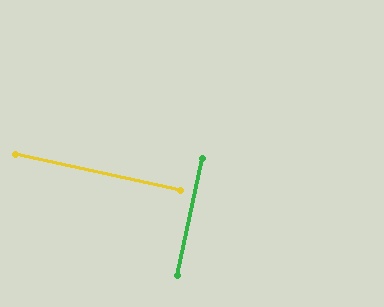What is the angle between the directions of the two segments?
Approximately 90 degrees.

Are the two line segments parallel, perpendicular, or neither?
Perpendicular — they meet at approximately 90°.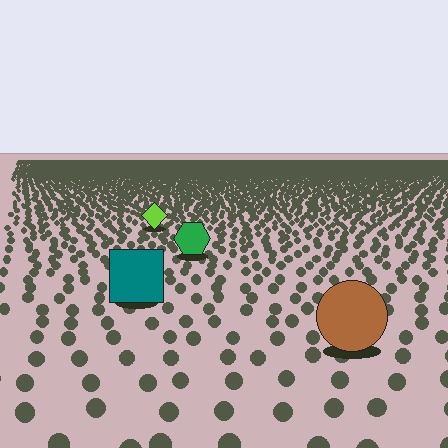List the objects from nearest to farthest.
From nearest to farthest: the brown circle, the teal square, the green hexagon, the lime diamond.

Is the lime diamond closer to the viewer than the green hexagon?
No. The green hexagon is closer — you can tell from the texture gradient: the ground texture is coarser near it.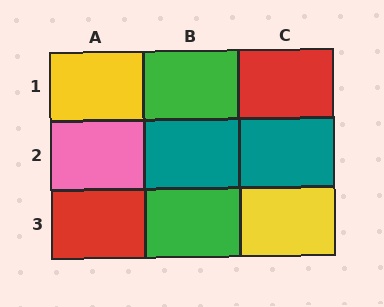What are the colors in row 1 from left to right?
Yellow, green, red.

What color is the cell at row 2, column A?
Pink.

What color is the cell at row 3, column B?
Green.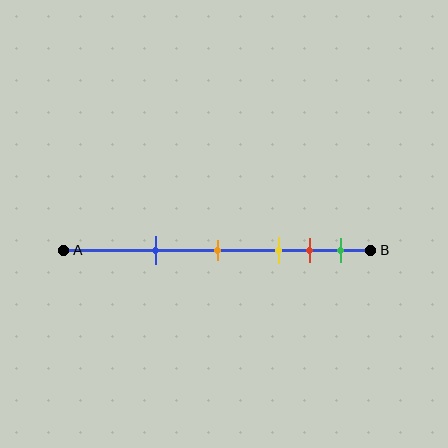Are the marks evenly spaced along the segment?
No, the marks are not evenly spaced.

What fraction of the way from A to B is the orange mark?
The orange mark is approximately 50% (0.5) of the way from A to B.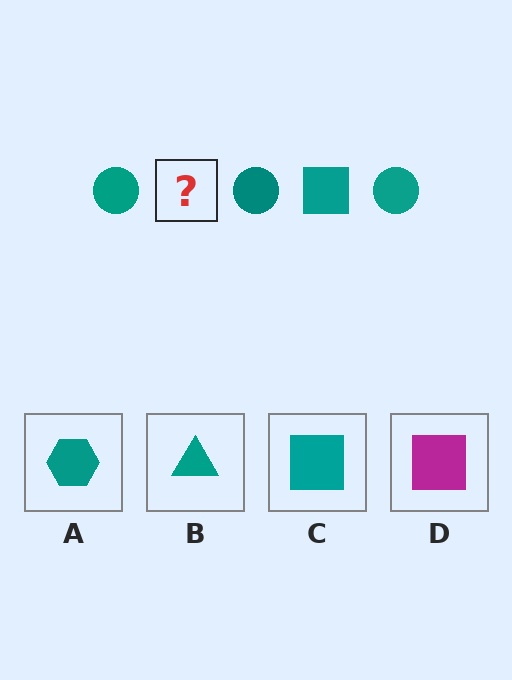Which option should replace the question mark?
Option C.